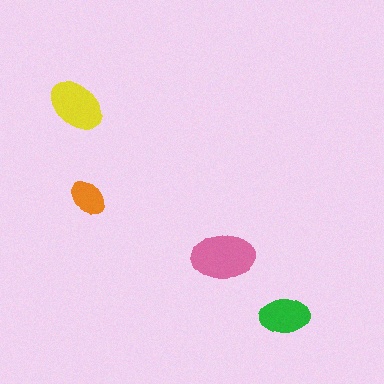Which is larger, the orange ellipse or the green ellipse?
The green one.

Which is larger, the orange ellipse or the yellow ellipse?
The yellow one.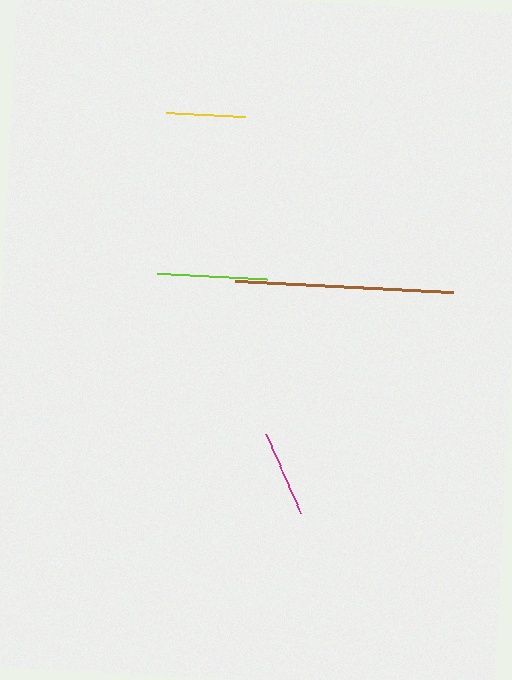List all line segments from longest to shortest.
From longest to shortest: brown, lime, magenta, yellow.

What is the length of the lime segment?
The lime segment is approximately 110 pixels long.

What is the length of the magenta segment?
The magenta segment is approximately 86 pixels long.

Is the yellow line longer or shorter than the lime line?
The lime line is longer than the yellow line.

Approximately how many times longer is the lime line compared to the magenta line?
The lime line is approximately 1.3 times the length of the magenta line.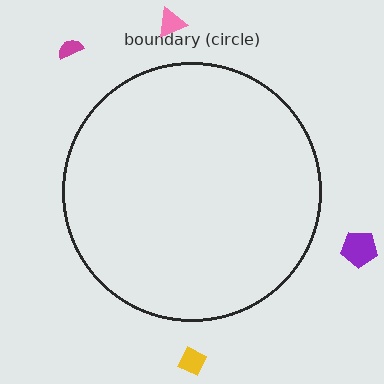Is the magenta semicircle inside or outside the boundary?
Outside.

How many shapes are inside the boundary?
0 inside, 4 outside.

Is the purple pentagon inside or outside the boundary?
Outside.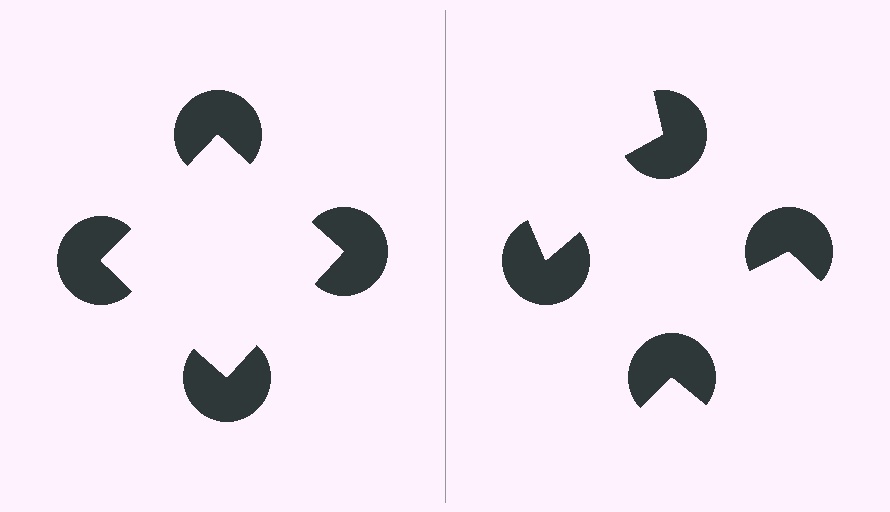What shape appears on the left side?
An illusory square.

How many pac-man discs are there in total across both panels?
8 — 4 on each side.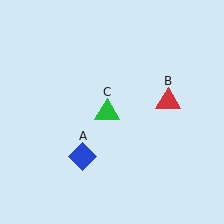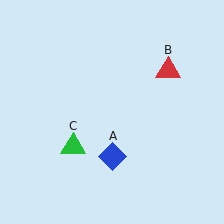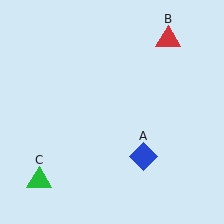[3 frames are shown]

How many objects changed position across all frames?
3 objects changed position: blue diamond (object A), red triangle (object B), green triangle (object C).